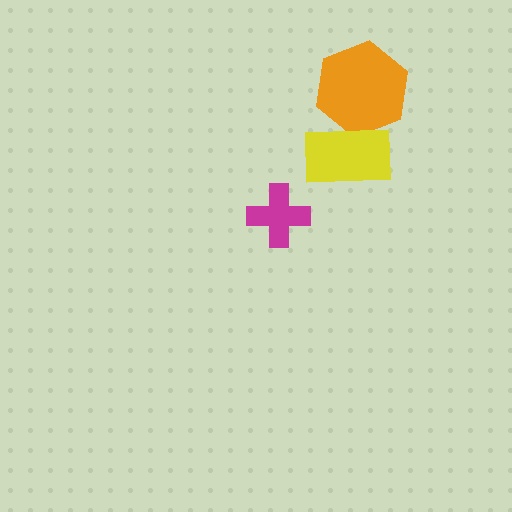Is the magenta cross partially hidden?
No, no other shape covers it.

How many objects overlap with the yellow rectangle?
1 object overlaps with the yellow rectangle.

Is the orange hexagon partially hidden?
Yes, it is partially covered by another shape.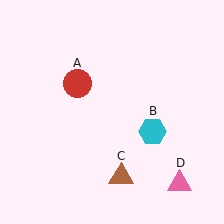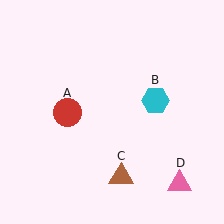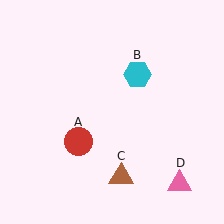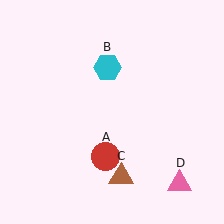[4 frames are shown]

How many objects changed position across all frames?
2 objects changed position: red circle (object A), cyan hexagon (object B).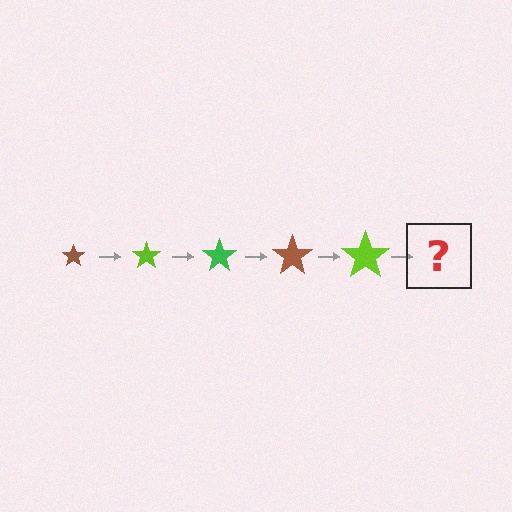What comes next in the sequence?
The next element should be a green star, larger than the previous one.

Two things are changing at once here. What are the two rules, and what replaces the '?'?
The two rules are that the star grows larger each step and the color cycles through brown, lime, and green. The '?' should be a green star, larger than the previous one.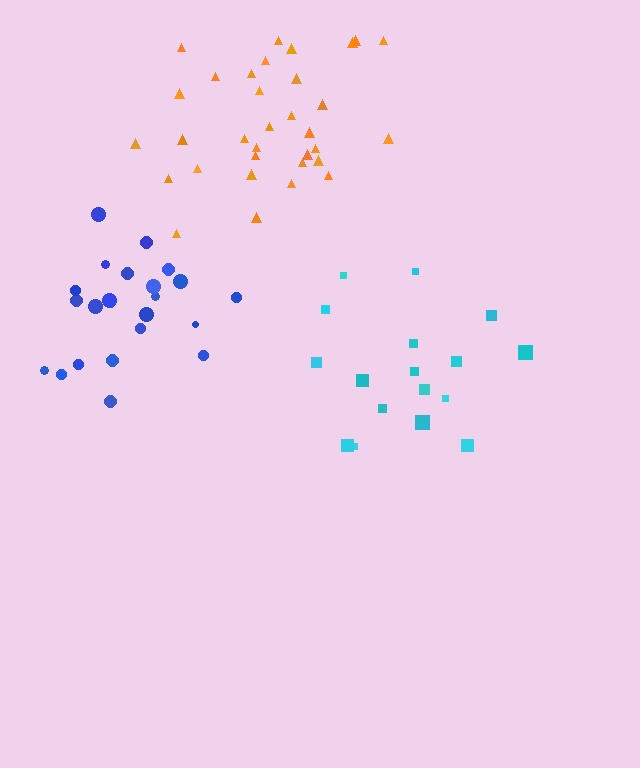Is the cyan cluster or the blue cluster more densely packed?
Blue.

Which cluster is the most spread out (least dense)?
Cyan.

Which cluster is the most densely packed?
Orange.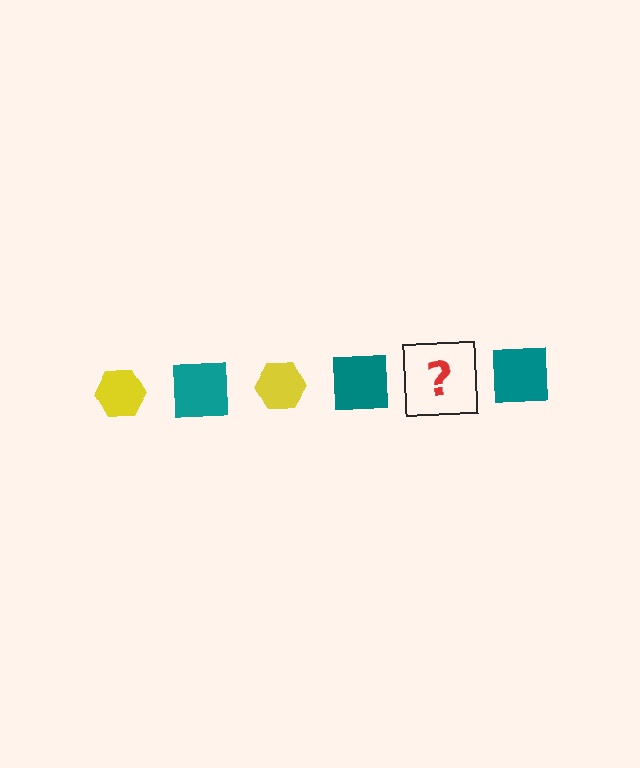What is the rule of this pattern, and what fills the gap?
The rule is that the pattern alternates between yellow hexagon and teal square. The gap should be filled with a yellow hexagon.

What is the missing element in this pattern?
The missing element is a yellow hexagon.